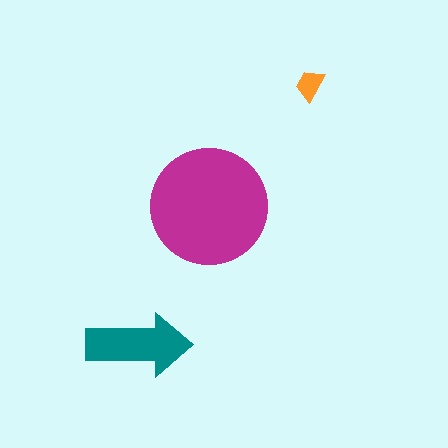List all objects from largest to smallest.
The magenta circle, the teal arrow, the orange trapezoid.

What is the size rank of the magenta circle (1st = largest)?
1st.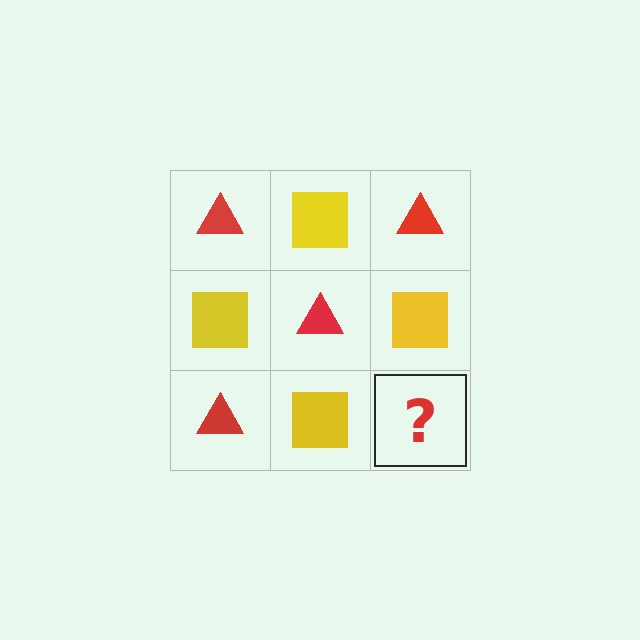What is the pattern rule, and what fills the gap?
The rule is that it alternates red triangle and yellow square in a checkerboard pattern. The gap should be filled with a red triangle.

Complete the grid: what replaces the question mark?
The question mark should be replaced with a red triangle.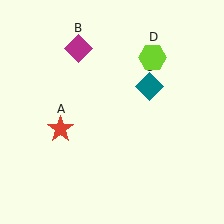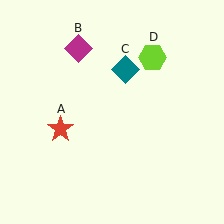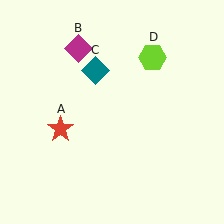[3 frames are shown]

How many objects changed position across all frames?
1 object changed position: teal diamond (object C).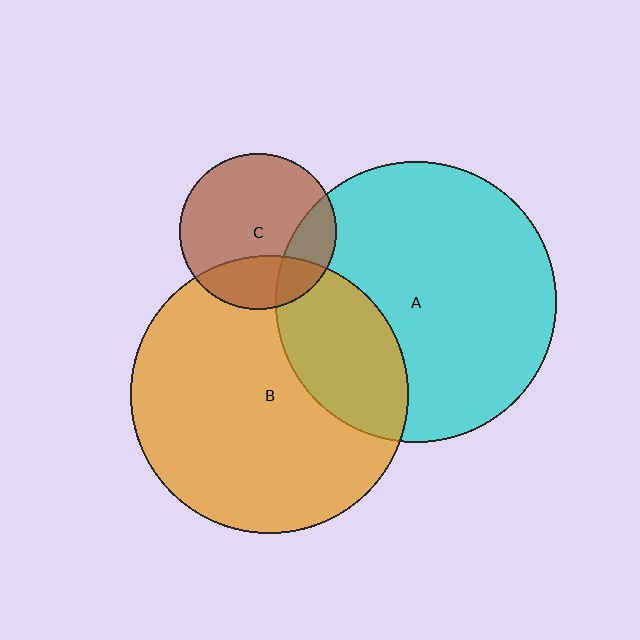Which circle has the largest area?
Circle A (cyan).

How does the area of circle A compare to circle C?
Approximately 3.2 times.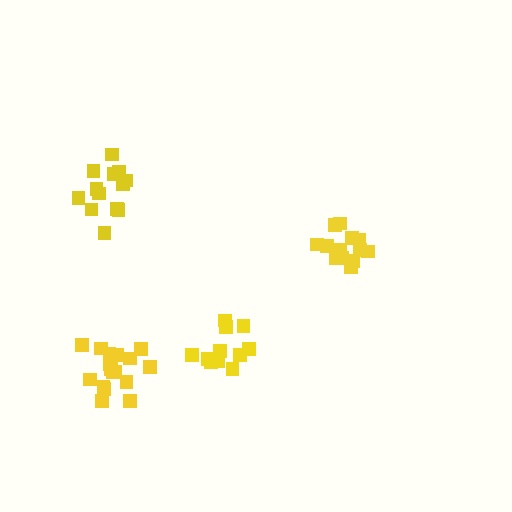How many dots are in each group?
Group 1: 17 dots, Group 2: 13 dots, Group 3: 13 dots, Group 4: 12 dots (55 total).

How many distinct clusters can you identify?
There are 4 distinct clusters.